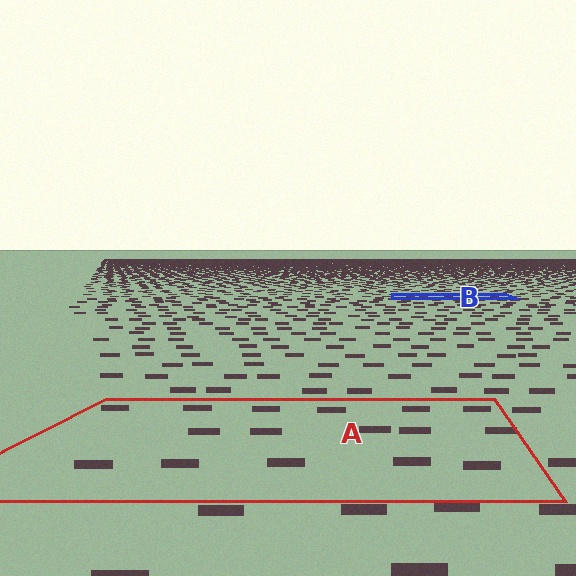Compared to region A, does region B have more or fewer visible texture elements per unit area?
Region B has more texture elements per unit area — they are packed more densely because it is farther away.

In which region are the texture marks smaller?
The texture marks are smaller in region B, because it is farther away.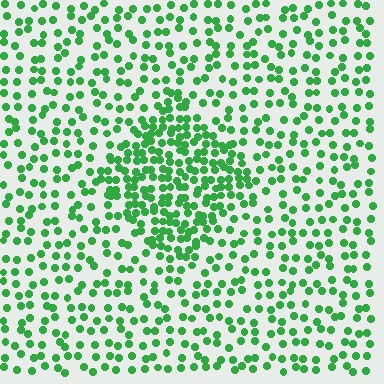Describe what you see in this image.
The image contains small green elements arranged at two different densities. A diamond-shaped region is visible where the elements are more densely packed than the surrounding area.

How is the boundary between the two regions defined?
The boundary is defined by a change in element density (approximately 2.1x ratio). All elements are the same color, size, and shape.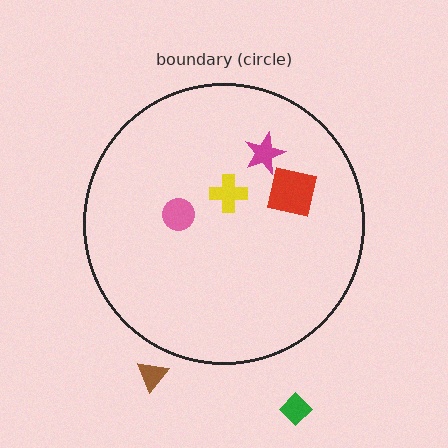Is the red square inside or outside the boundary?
Inside.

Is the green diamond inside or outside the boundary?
Outside.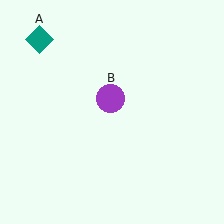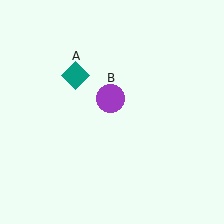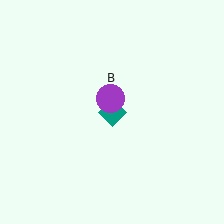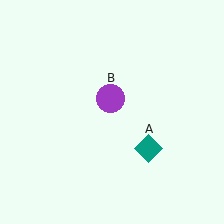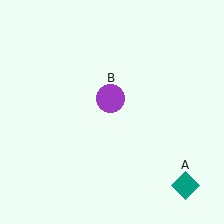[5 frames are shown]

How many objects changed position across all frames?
1 object changed position: teal diamond (object A).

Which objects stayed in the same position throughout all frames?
Purple circle (object B) remained stationary.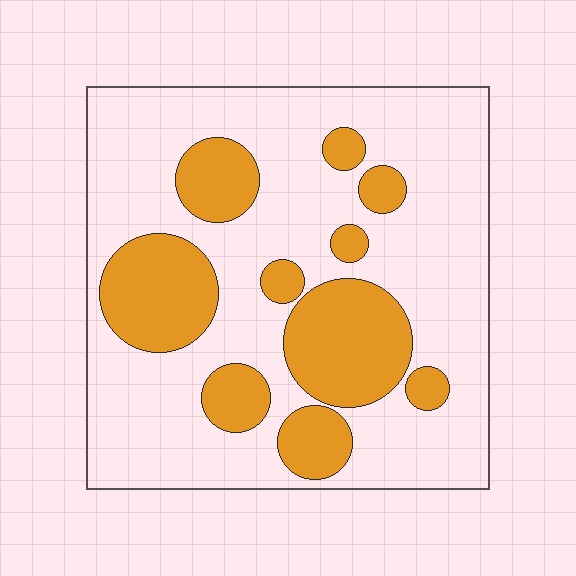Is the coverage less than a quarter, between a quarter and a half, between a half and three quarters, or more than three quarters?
Between a quarter and a half.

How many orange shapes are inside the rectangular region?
10.